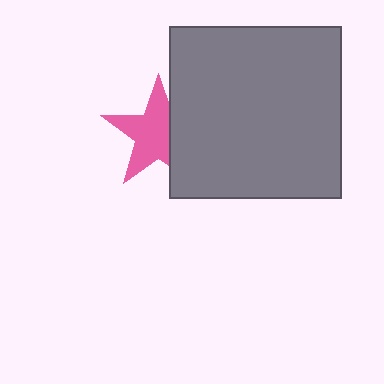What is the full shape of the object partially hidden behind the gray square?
The partially hidden object is a pink star.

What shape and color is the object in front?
The object in front is a gray square.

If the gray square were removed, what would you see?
You would see the complete pink star.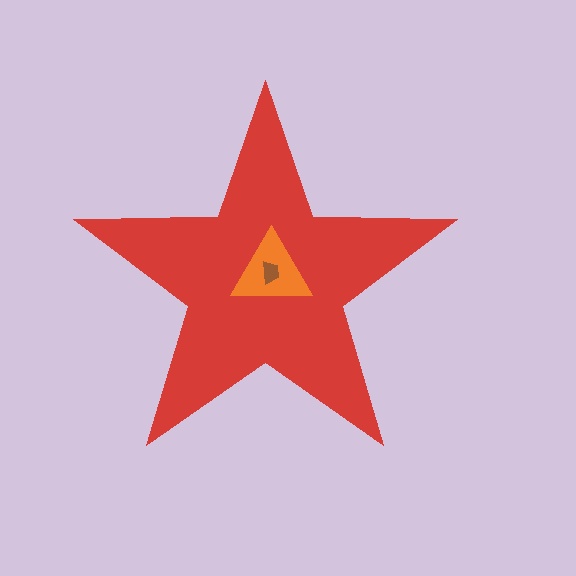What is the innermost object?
The brown trapezoid.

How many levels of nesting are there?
3.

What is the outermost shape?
The red star.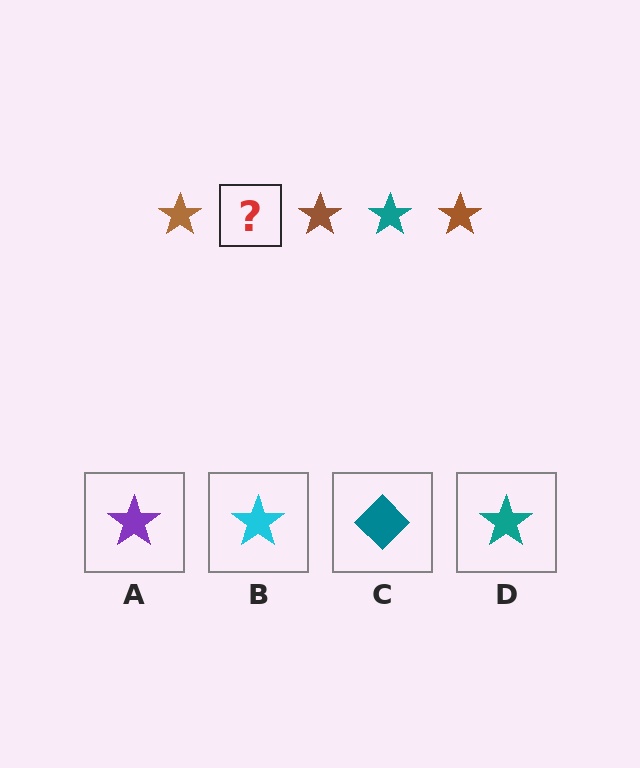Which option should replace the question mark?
Option D.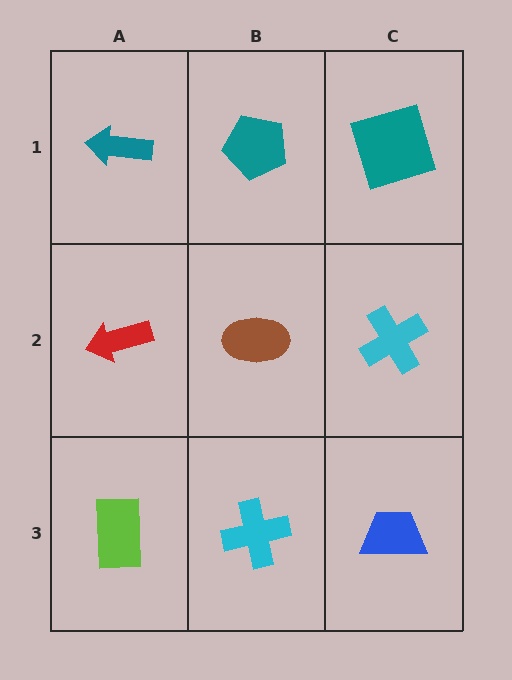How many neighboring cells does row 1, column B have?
3.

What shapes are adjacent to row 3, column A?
A red arrow (row 2, column A), a cyan cross (row 3, column B).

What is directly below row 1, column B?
A brown ellipse.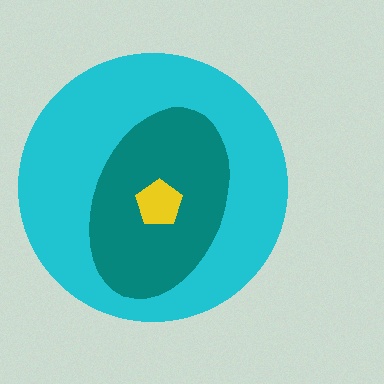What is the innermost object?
The yellow pentagon.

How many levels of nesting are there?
3.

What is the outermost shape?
The cyan circle.